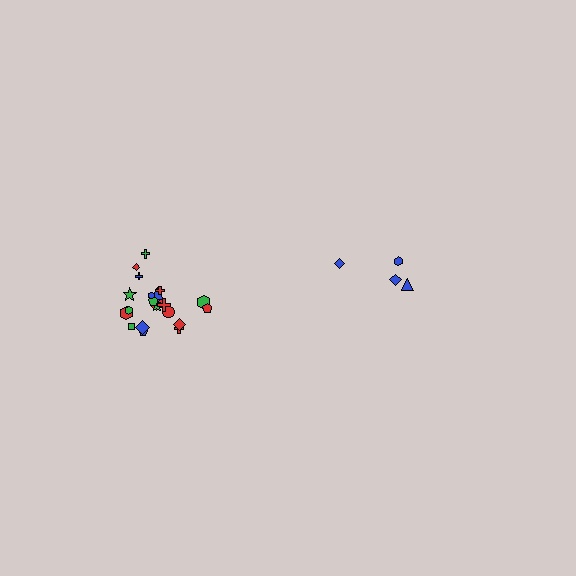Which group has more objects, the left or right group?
The left group.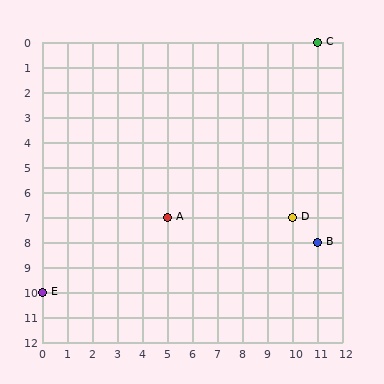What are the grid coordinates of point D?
Point D is at grid coordinates (10, 7).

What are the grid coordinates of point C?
Point C is at grid coordinates (11, 0).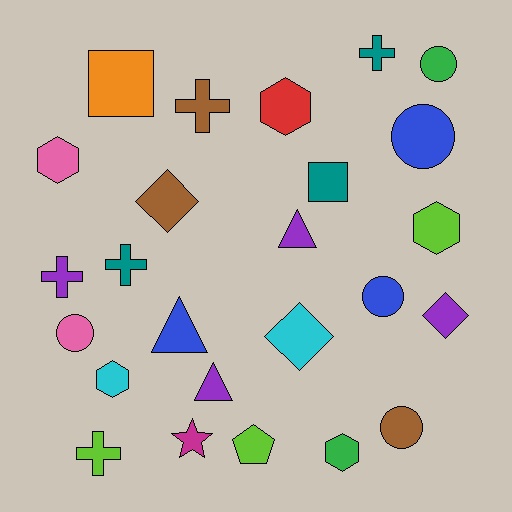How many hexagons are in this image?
There are 5 hexagons.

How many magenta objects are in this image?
There is 1 magenta object.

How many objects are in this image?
There are 25 objects.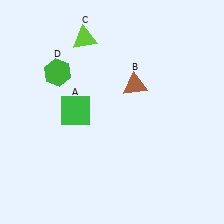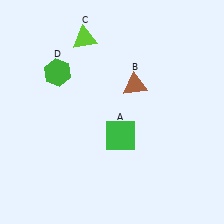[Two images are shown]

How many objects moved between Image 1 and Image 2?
1 object moved between the two images.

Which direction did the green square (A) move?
The green square (A) moved right.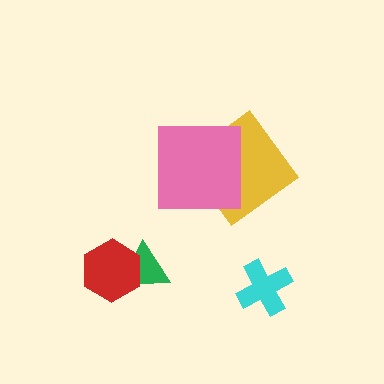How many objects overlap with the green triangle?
1 object overlaps with the green triangle.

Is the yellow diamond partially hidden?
Yes, it is partially covered by another shape.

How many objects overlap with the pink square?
1 object overlaps with the pink square.